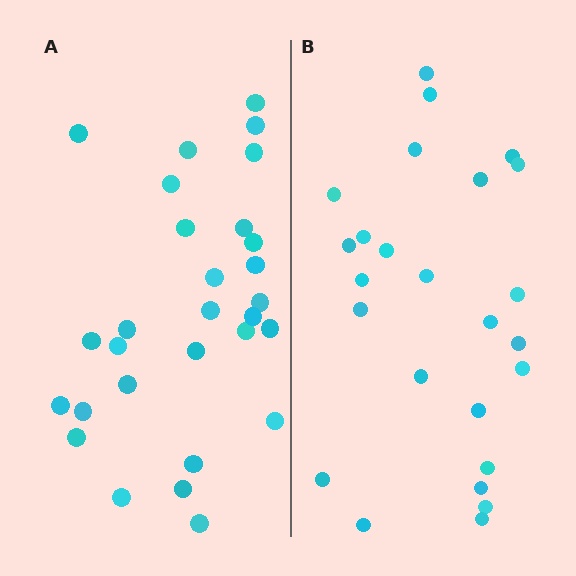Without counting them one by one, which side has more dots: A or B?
Region A (the left region) has more dots.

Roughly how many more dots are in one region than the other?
Region A has about 4 more dots than region B.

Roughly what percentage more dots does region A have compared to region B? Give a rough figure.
About 15% more.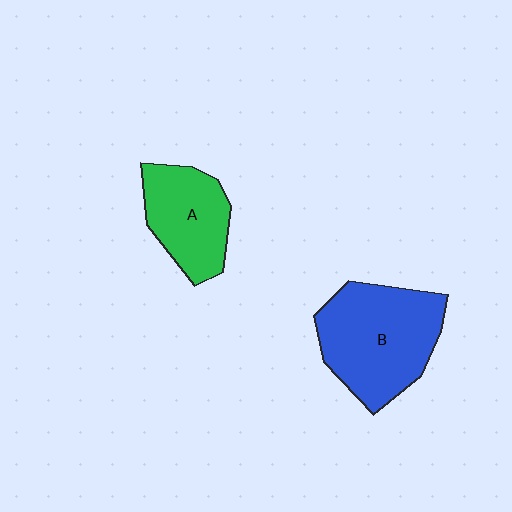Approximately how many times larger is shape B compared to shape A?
Approximately 1.5 times.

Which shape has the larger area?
Shape B (blue).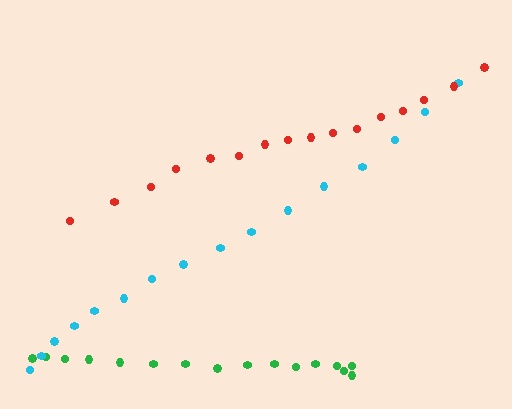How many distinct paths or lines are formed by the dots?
There are 3 distinct paths.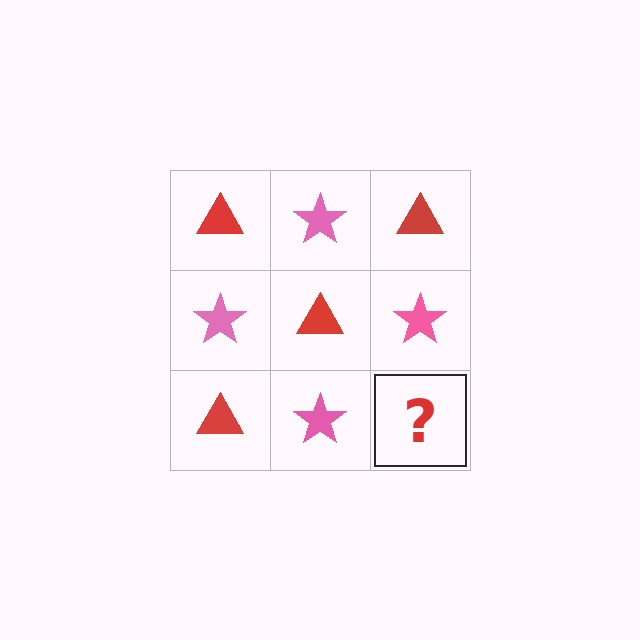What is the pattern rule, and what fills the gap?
The rule is that it alternates red triangle and pink star in a checkerboard pattern. The gap should be filled with a red triangle.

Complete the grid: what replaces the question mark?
The question mark should be replaced with a red triangle.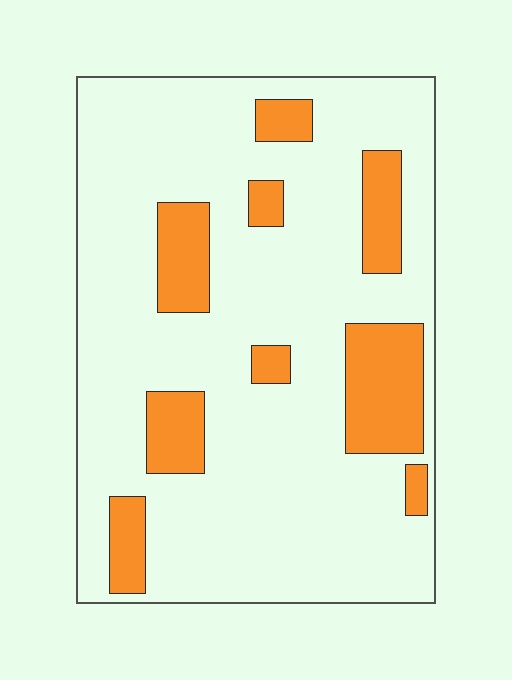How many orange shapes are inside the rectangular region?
9.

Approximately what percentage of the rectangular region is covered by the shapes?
Approximately 20%.